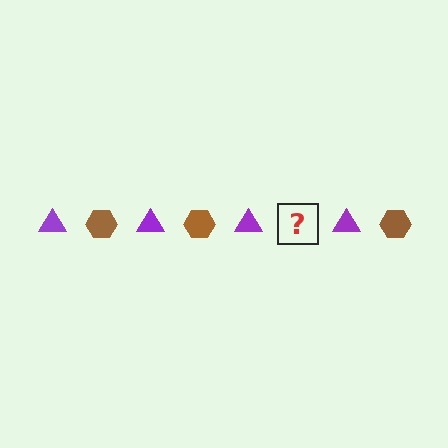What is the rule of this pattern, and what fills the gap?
The rule is that the pattern alternates between purple triangle and brown hexagon. The gap should be filled with a brown hexagon.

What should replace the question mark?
The question mark should be replaced with a brown hexagon.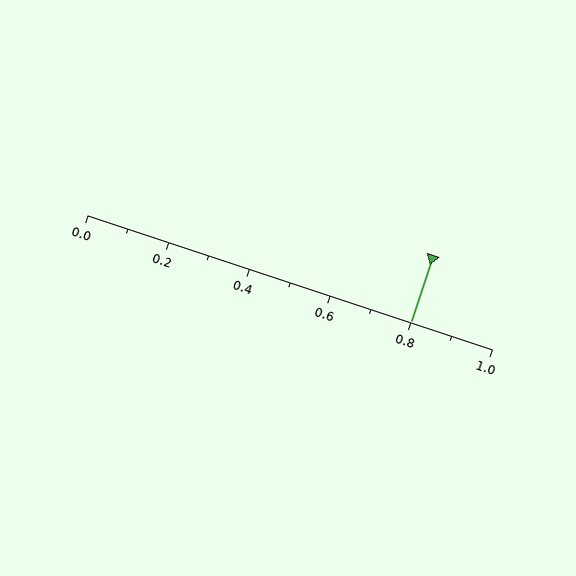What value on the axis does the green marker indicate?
The marker indicates approximately 0.8.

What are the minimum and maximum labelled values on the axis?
The axis runs from 0.0 to 1.0.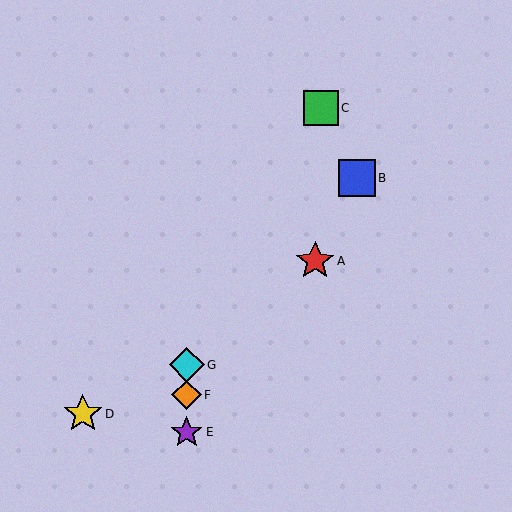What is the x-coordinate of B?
Object B is at x≈357.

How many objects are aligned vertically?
3 objects (E, F, G) are aligned vertically.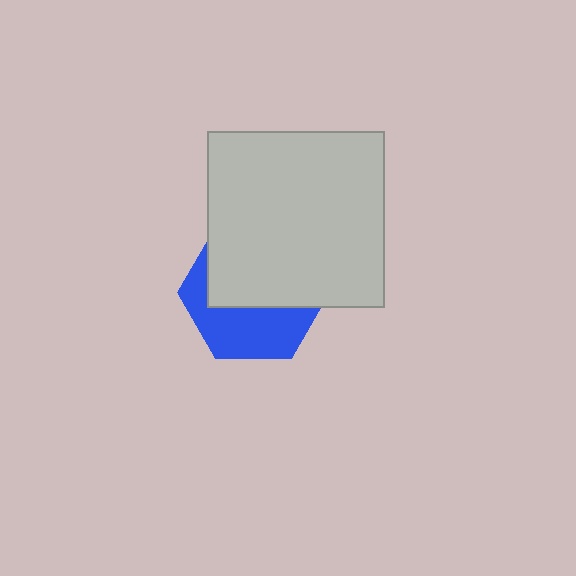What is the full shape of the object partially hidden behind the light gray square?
The partially hidden object is a blue hexagon.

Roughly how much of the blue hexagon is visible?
A small part of it is visible (roughly 44%).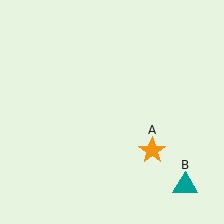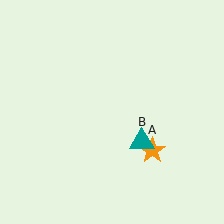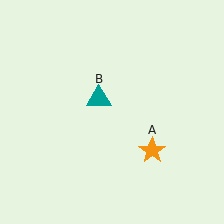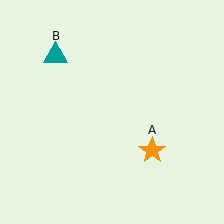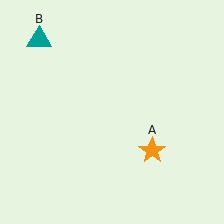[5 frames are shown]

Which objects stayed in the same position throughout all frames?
Orange star (object A) remained stationary.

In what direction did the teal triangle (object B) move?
The teal triangle (object B) moved up and to the left.